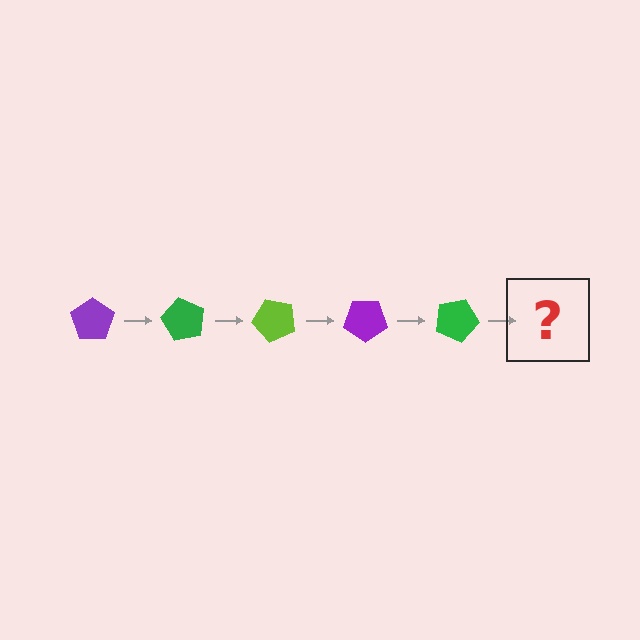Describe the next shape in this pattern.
It should be a lime pentagon, rotated 300 degrees from the start.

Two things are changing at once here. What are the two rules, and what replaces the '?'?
The two rules are that it rotates 60 degrees each step and the color cycles through purple, green, and lime. The '?' should be a lime pentagon, rotated 300 degrees from the start.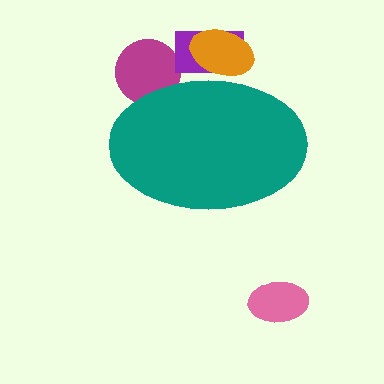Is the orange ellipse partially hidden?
Yes, the orange ellipse is partially hidden behind the teal ellipse.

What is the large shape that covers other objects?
A teal ellipse.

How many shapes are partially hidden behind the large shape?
3 shapes are partially hidden.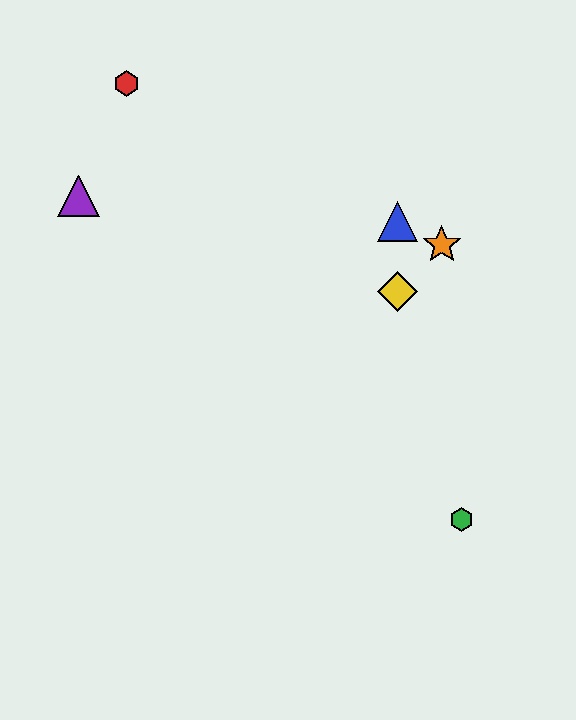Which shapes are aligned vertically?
The blue triangle, the yellow diamond are aligned vertically.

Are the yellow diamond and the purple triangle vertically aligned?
No, the yellow diamond is at x≈397 and the purple triangle is at x≈78.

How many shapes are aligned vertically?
2 shapes (the blue triangle, the yellow diamond) are aligned vertically.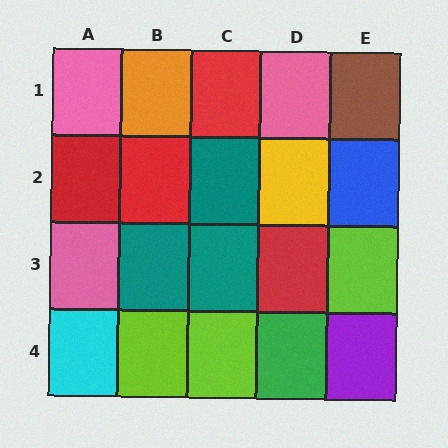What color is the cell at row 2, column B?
Red.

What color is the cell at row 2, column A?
Red.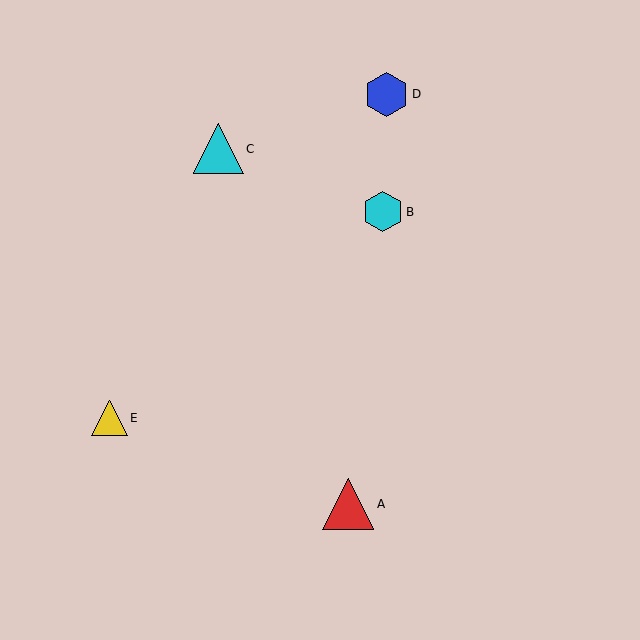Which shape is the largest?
The red triangle (labeled A) is the largest.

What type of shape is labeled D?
Shape D is a blue hexagon.